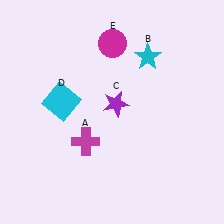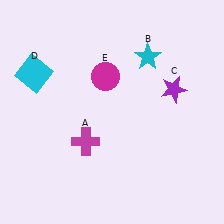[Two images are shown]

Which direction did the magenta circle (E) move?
The magenta circle (E) moved down.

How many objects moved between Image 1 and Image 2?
3 objects moved between the two images.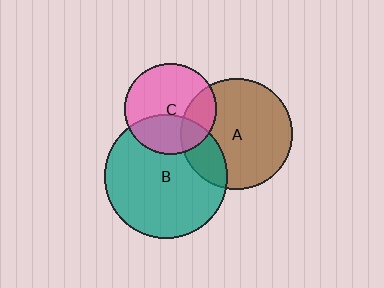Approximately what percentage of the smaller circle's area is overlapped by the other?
Approximately 25%.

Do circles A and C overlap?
Yes.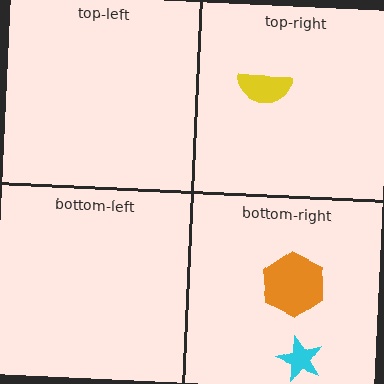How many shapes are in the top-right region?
1.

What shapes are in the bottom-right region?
The cyan star, the orange hexagon.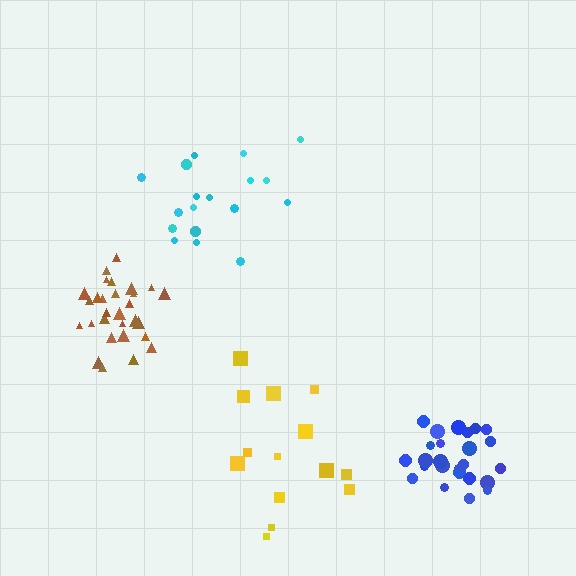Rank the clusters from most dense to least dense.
brown, blue, cyan, yellow.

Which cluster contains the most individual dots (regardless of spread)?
Brown (29).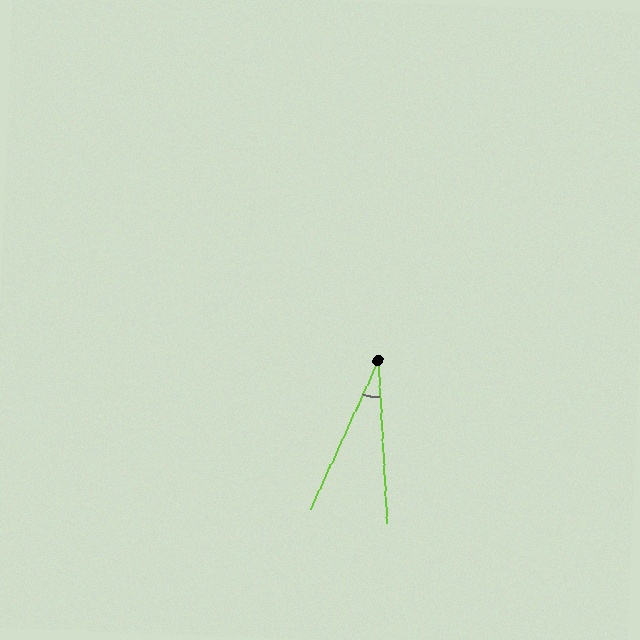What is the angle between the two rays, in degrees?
Approximately 28 degrees.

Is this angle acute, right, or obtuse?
It is acute.